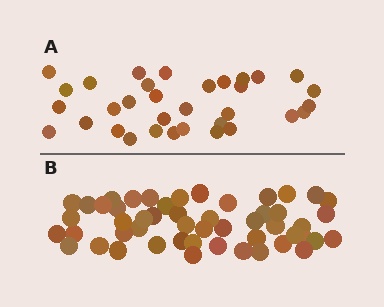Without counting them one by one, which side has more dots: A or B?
Region B (the bottom region) has more dots.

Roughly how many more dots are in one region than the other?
Region B has approximately 20 more dots than region A.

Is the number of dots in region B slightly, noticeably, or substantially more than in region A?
Region B has substantially more. The ratio is roughly 1.5 to 1.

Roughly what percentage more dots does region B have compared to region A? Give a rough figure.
About 55% more.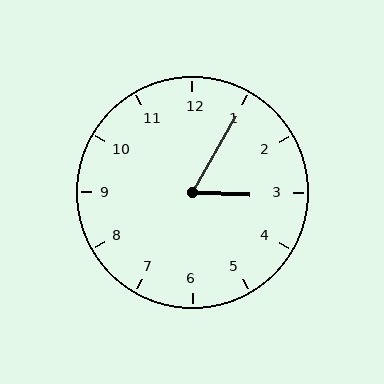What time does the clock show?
3:05.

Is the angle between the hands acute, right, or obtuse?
It is acute.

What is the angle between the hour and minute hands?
Approximately 62 degrees.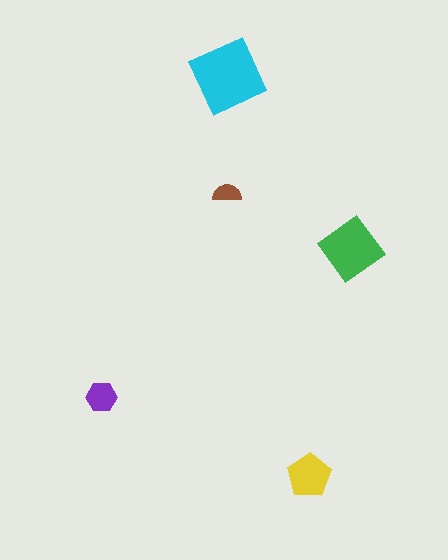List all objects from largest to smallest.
The cyan diamond, the green diamond, the yellow pentagon, the purple hexagon, the brown semicircle.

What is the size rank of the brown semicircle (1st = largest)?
5th.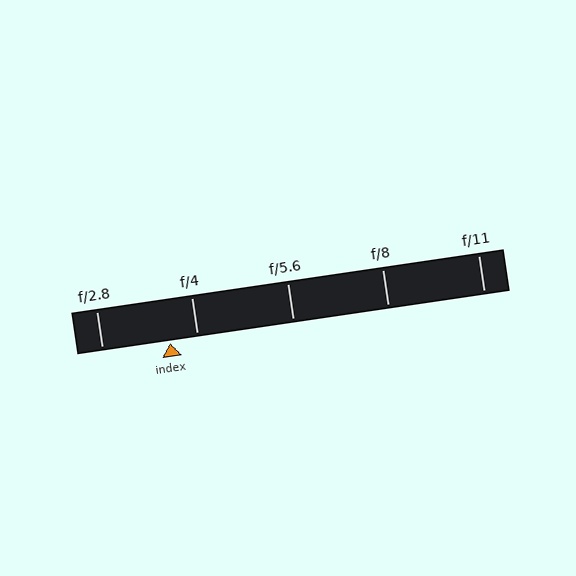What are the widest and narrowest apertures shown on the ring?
The widest aperture shown is f/2.8 and the narrowest is f/11.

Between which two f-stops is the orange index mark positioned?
The index mark is between f/2.8 and f/4.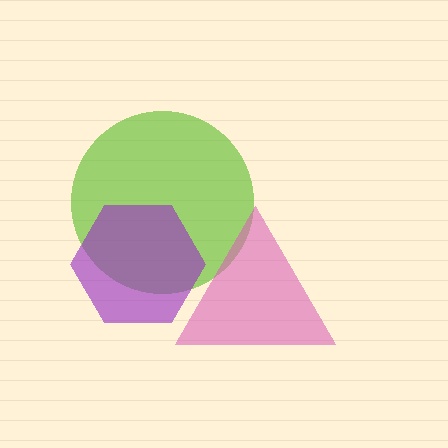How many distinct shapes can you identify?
There are 3 distinct shapes: a lime circle, a purple hexagon, a pink triangle.